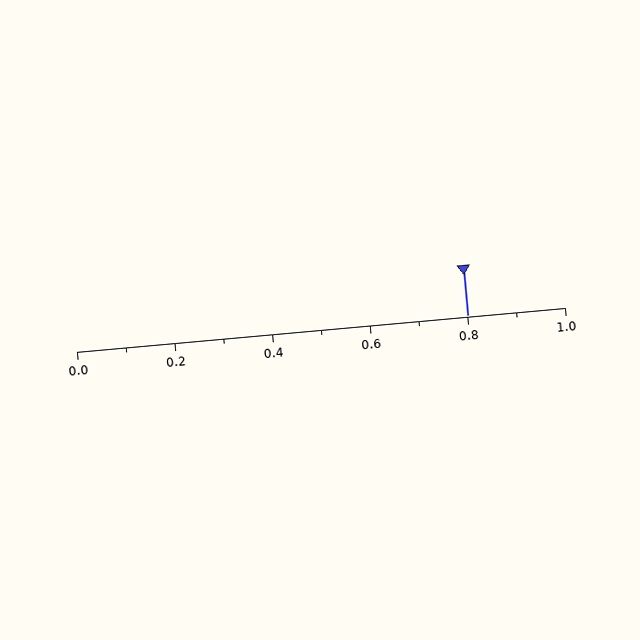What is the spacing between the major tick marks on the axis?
The major ticks are spaced 0.2 apart.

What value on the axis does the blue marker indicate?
The marker indicates approximately 0.8.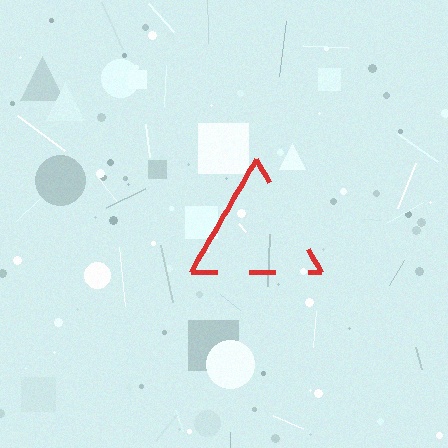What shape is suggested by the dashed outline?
The dashed outline suggests a triangle.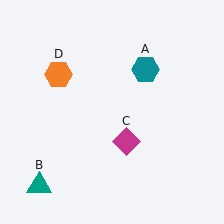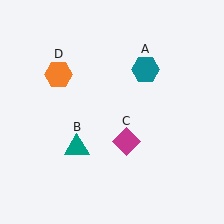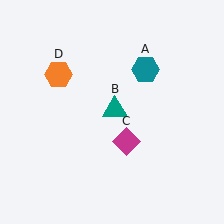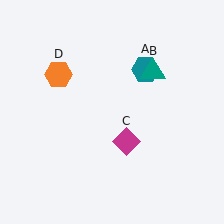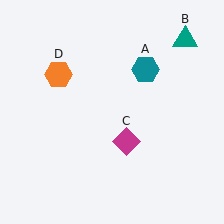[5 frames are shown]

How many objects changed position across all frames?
1 object changed position: teal triangle (object B).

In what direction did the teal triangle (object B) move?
The teal triangle (object B) moved up and to the right.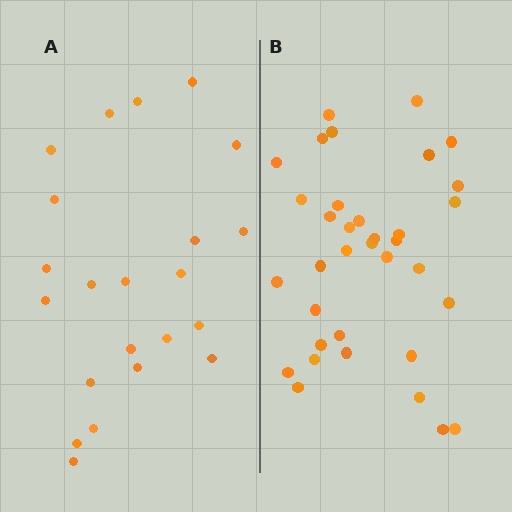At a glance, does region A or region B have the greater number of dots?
Region B (the right region) has more dots.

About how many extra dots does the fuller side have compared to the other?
Region B has approximately 15 more dots than region A.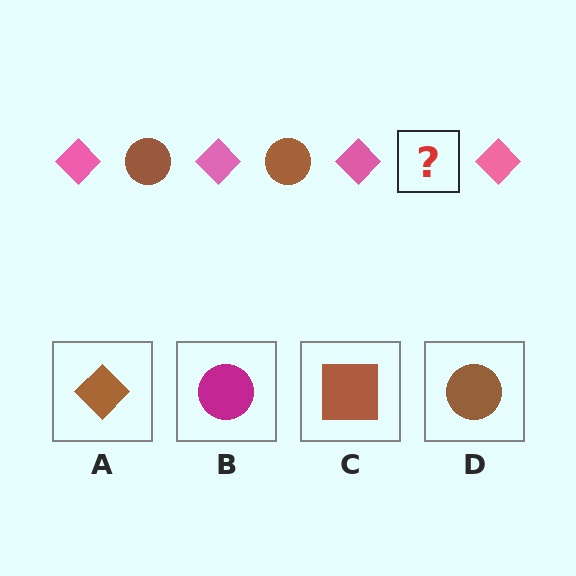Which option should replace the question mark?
Option D.